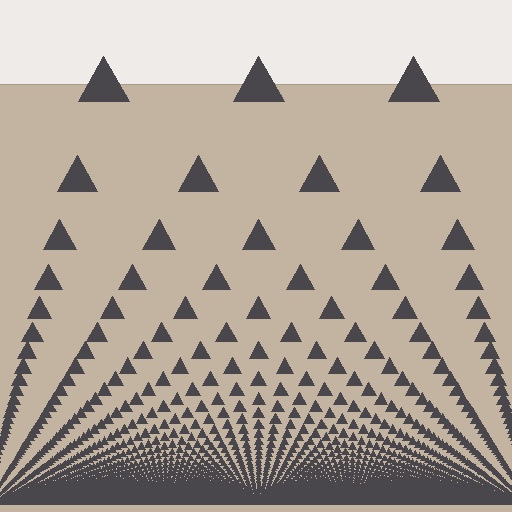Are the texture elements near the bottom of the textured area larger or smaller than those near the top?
Smaller. The gradient is inverted — elements near the bottom are smaller and denser.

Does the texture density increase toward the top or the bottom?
Density increases toward the bottom.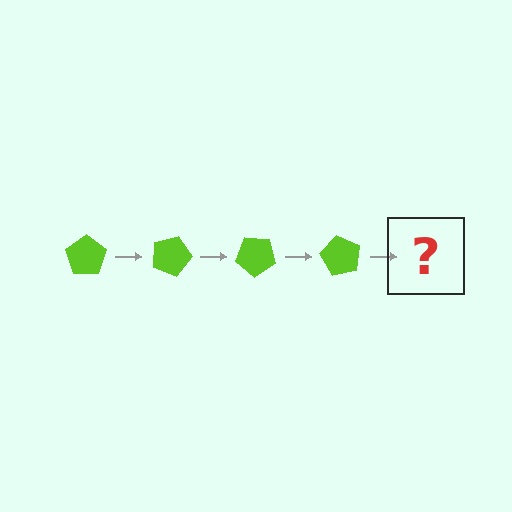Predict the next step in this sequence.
The next step is a lime pentagon rotated 80 degrees.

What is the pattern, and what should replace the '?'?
The pattern is that the pentagon rotates 20 degrees each step. The '?' should be a lime pentagon rotated 80 degrees.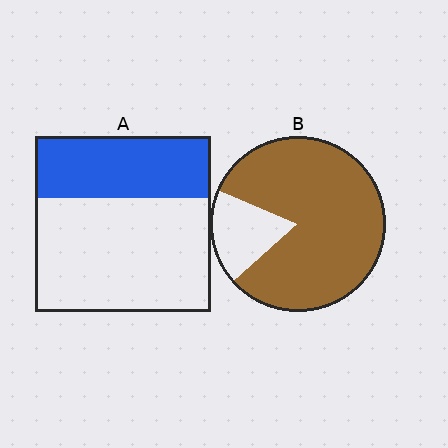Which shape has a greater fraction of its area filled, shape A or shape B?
Shape B.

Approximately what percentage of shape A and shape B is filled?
A is approximately 35% and B is approximately 80%.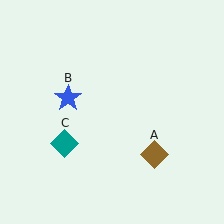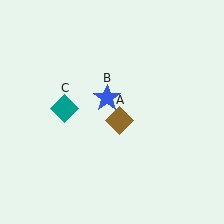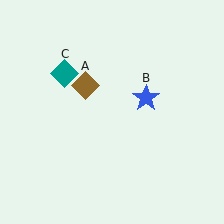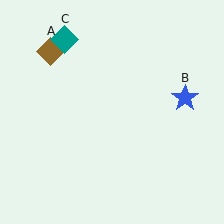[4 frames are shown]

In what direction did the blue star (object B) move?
The blue star (object B) moved right.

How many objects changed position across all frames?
3 objects changed position: brown diamond (object A), blue star (object B), teal diamond (object C).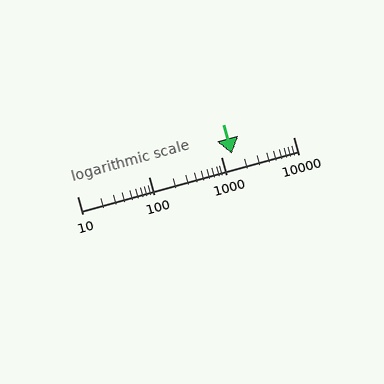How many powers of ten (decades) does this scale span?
The scale spans 3 decades, from 10 to 10000.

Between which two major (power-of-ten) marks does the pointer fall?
The pointer is between 1000 and 10000.